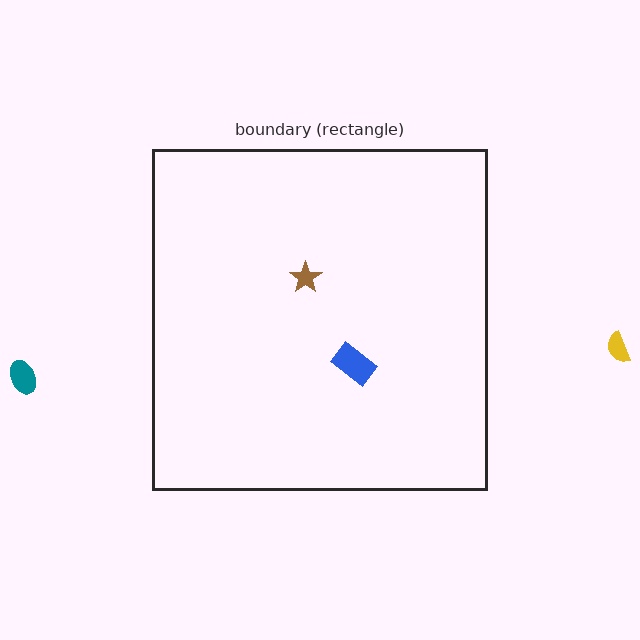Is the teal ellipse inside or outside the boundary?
Outside.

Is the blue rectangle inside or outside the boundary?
Inside.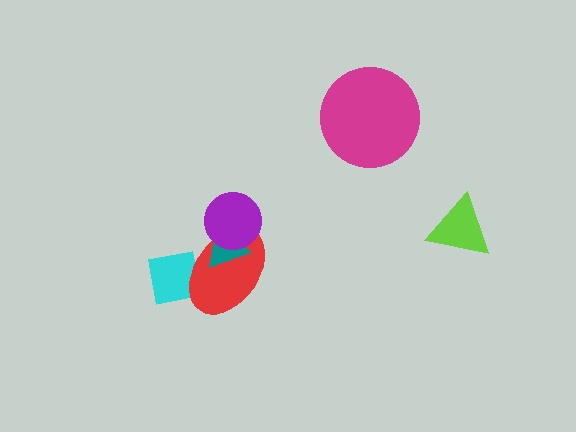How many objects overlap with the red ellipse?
3 objects overlap with the red ellipse.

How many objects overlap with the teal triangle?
2 objects overlap with the teal triangle.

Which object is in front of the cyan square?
The red ellipse is in front of the cyan square.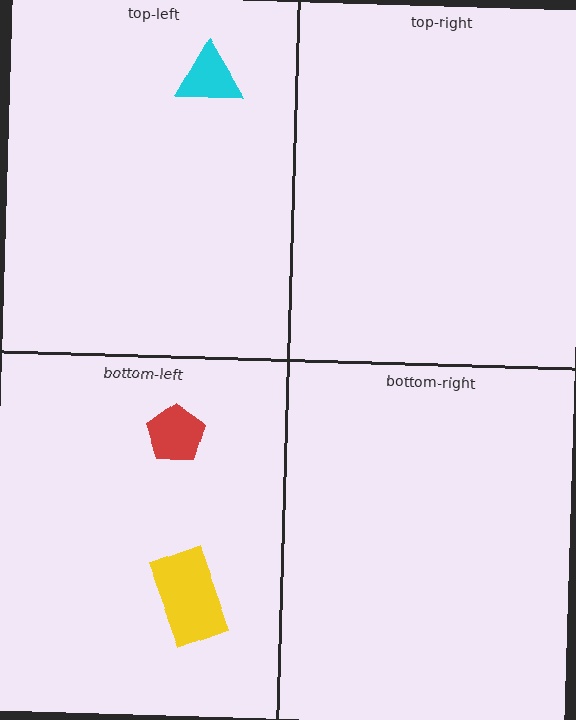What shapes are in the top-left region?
The cyan triangle.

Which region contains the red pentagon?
The bottom-left region.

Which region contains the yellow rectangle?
The bottom-left region.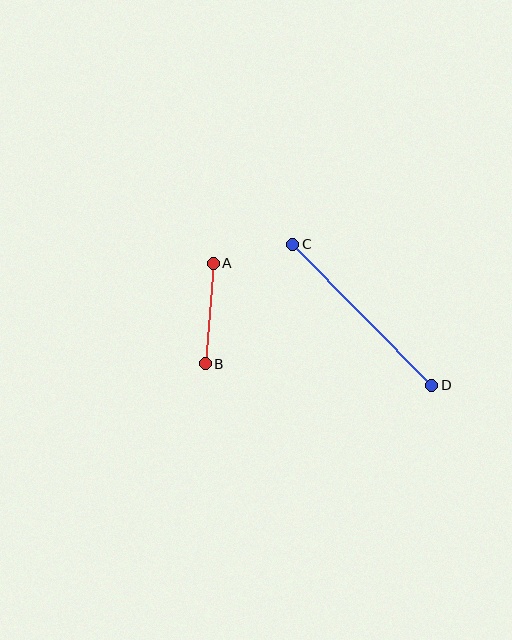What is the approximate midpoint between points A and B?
The midpoint is at approximately (209, 314) pixels.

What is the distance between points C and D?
The distance is approximately 198 pixels.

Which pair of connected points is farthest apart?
Points C and D are farthest apart.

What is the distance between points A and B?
The distance is approximately 101 pixels.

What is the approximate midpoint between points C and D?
The midpoint is at approximately (362, 315) pixels.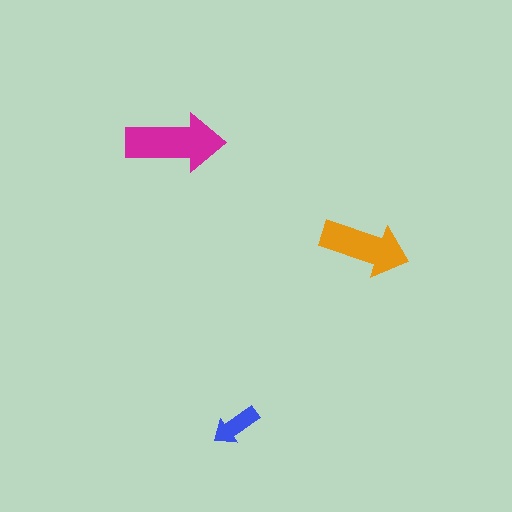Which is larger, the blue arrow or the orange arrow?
The orange one.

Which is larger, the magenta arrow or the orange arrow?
The magenta one.